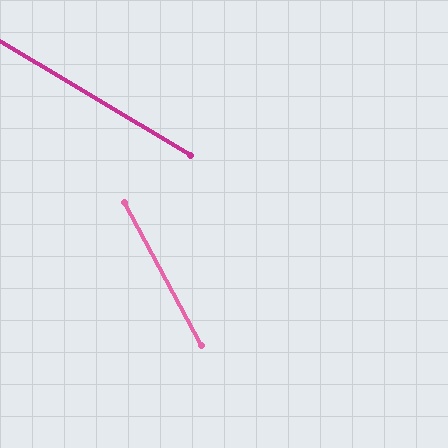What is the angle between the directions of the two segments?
Approximately 31 degrees.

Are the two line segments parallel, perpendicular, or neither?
Neither parallel nor perpendicular — they differ by about 31°.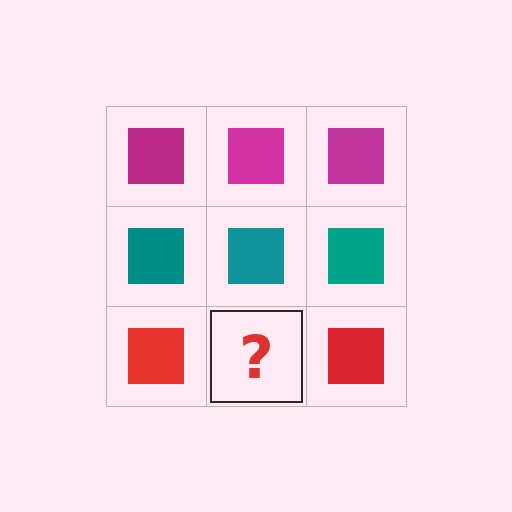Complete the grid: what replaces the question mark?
The question mark should be replaced with a red square.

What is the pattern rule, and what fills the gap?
The rule is that each row has a consistent color. The gap should be filled with a red square.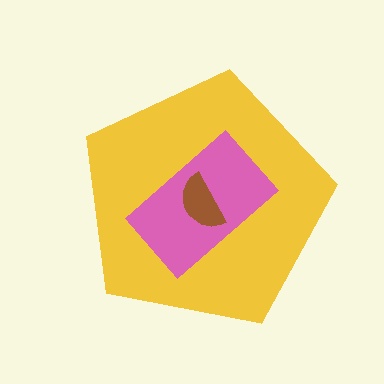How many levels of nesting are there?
3.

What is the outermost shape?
The yellow pentagon.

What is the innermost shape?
The brown semicircle.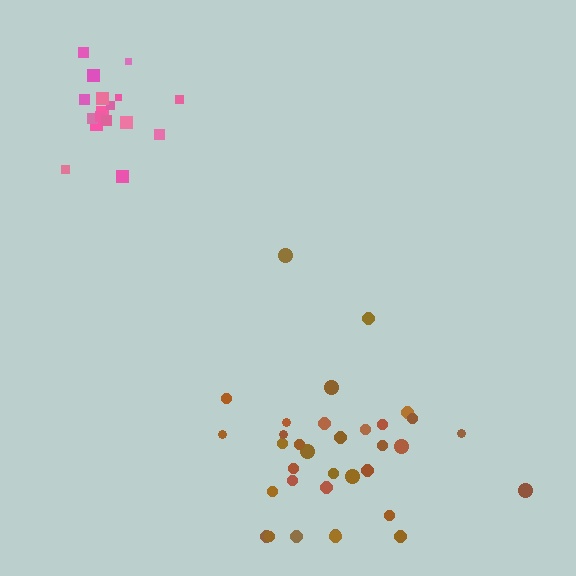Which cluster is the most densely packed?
Pink.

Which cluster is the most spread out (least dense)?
Brown.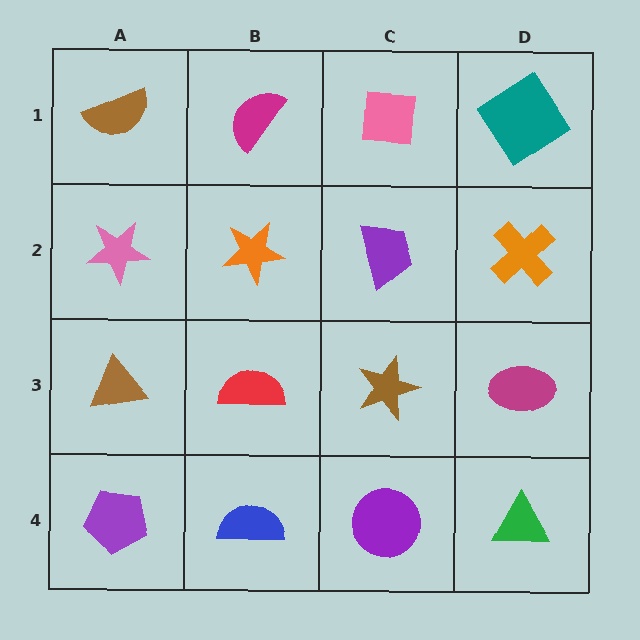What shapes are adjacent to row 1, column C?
A purple trapezoid (row 2, column C), a magenta semicircle (row 1, column B), a teal diamond (row 1, column D).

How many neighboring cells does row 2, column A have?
3.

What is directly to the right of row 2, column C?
An orange cross.